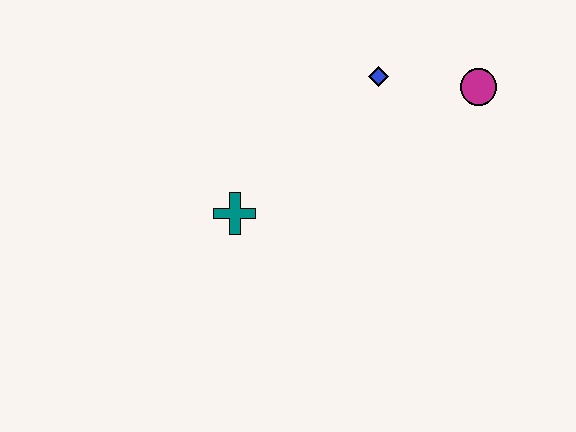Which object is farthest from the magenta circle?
The teal cross is farthest from the magenta circle.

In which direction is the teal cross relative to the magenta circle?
The teal cross is to the left of the magenta circle.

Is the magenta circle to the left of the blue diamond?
No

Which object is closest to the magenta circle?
The blue diamond is closest to the magenta circle.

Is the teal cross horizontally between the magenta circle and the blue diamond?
No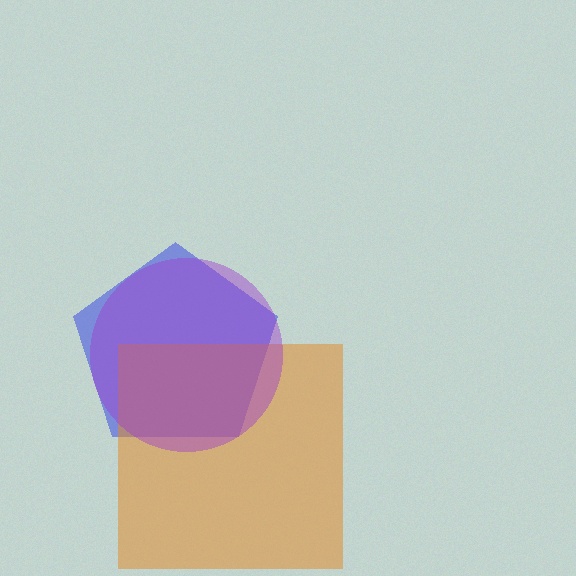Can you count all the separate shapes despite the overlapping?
Yes, there are 3 separate shapes.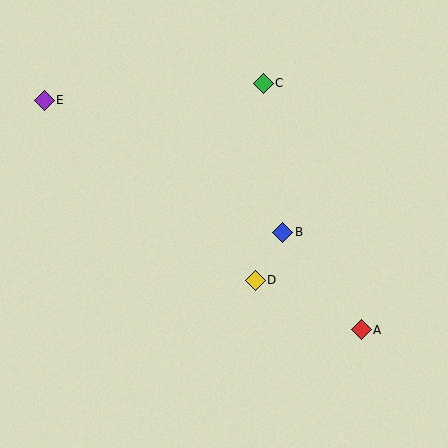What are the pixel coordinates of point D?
Point D is at (255, 280).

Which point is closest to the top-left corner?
Point E is closest to the top-left corner.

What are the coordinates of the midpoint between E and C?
The midpoint between E and C is at (154, 92).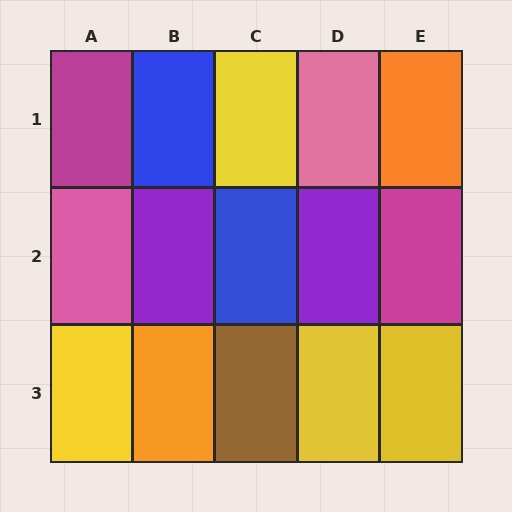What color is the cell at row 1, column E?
Orange.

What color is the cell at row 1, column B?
Blue.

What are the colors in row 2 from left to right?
Pink, purple, blue, purple, magenta.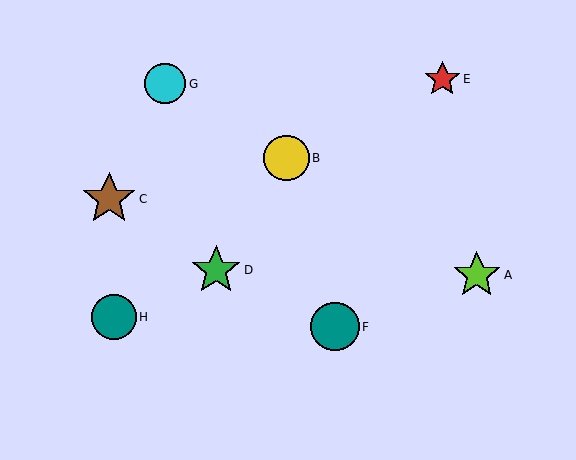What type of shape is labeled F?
Shape F is a teal circle.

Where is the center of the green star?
The center of the green star is at (216, 270).